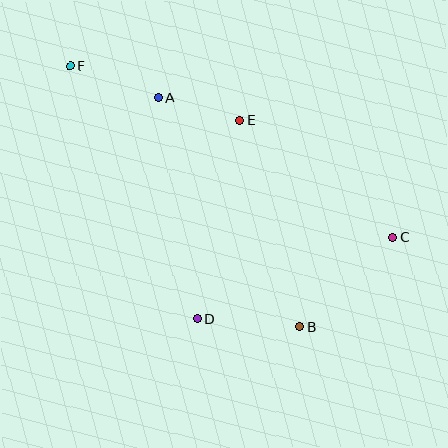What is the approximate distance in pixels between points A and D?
The distance between A and D is approximately 225 pixels.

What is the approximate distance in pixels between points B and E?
The distance between B and E is approximately 215 pixels.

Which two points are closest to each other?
Points A and E are closest to each other.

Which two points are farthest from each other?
Points C and F are farthest from each other.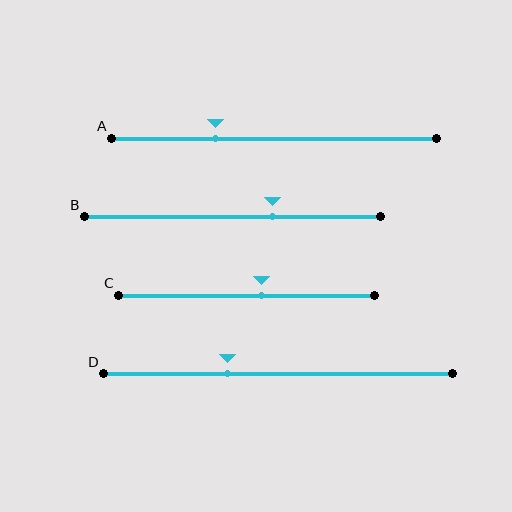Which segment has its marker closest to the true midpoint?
Segment C has its marker closest to the true midpoint.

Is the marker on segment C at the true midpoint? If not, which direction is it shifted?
No, the marker on segment C is shifted to the right by about 6% of the segment length.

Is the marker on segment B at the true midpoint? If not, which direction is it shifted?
No, the marker on segment B is shifted to the right by about 13% of the segment length.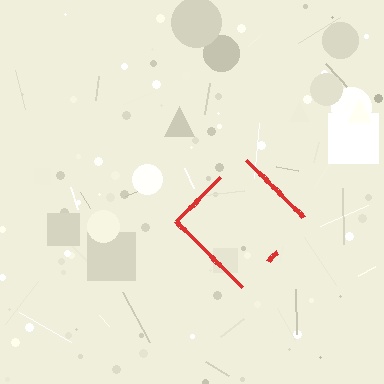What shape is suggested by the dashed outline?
The dashed outline suggests a diamond.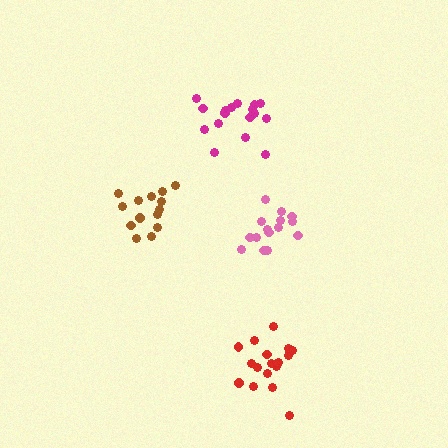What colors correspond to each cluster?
The clusters are colored: brown, red, pink, magenta.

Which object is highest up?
The magenta cluster is topmost.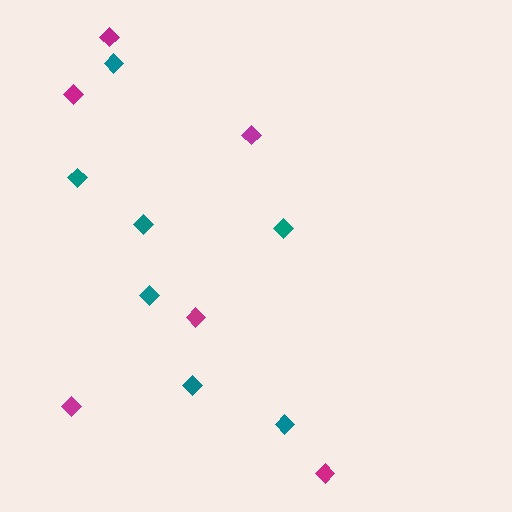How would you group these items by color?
There are 2 groups: one group of teal diamonds (7) and one group of magenta diamonds (6).